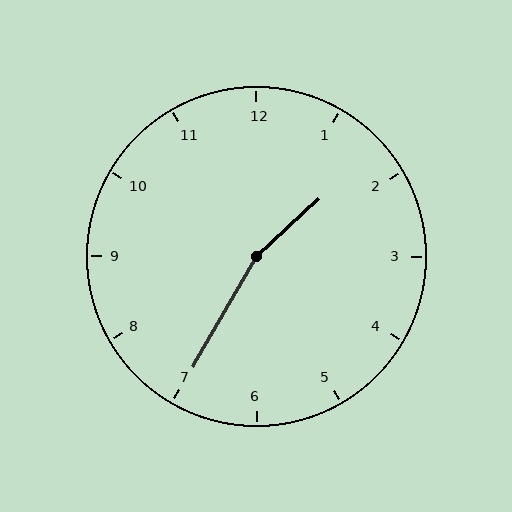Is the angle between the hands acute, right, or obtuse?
It is obtuse.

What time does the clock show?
1:35.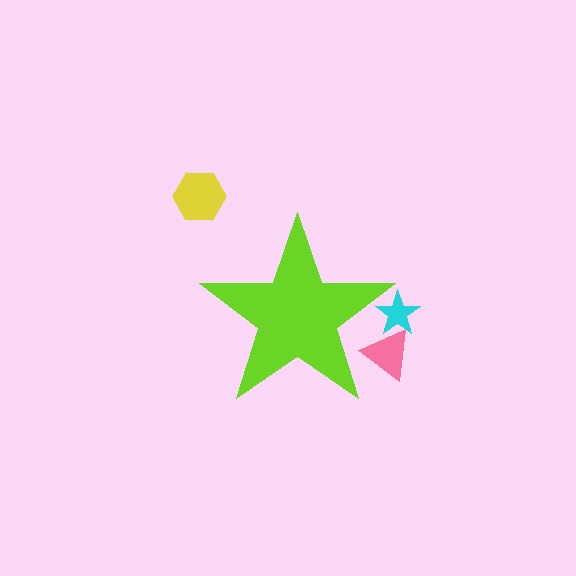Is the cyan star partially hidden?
Yes, the cyan star is partially hidden behind the lime star.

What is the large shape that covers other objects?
A lime star.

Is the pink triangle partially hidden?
Yes, the pink triangle is partially hidden behind the lime star.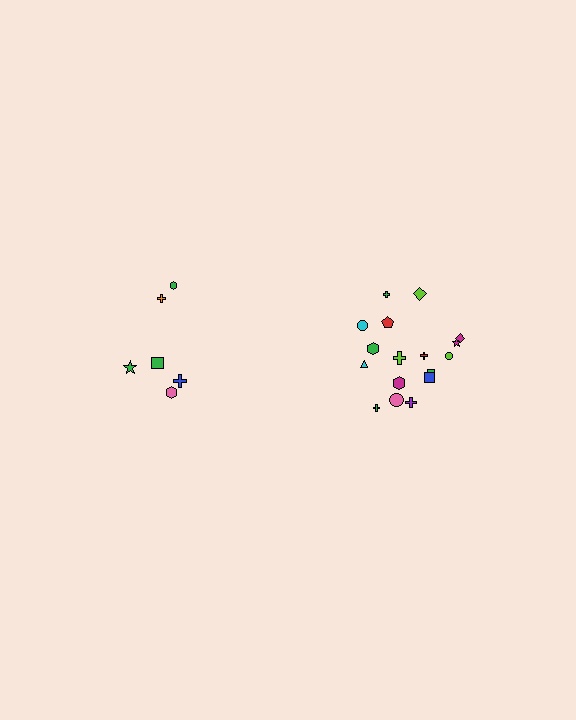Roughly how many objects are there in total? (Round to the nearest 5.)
Roughly 25 objects in total.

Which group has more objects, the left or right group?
The right group.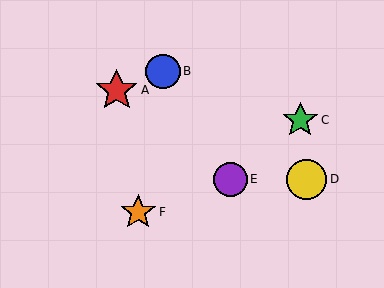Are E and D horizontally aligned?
Yes, both are at y≈179.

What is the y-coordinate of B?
Object B is at y≈71.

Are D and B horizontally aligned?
No, D is at y≈179 and B is at y≈71.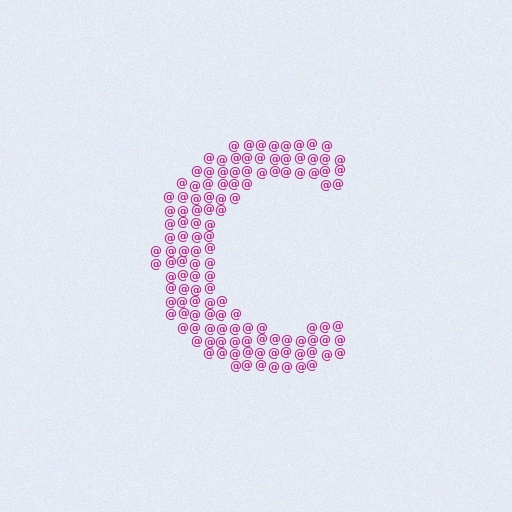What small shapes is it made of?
It is made of small at signs.